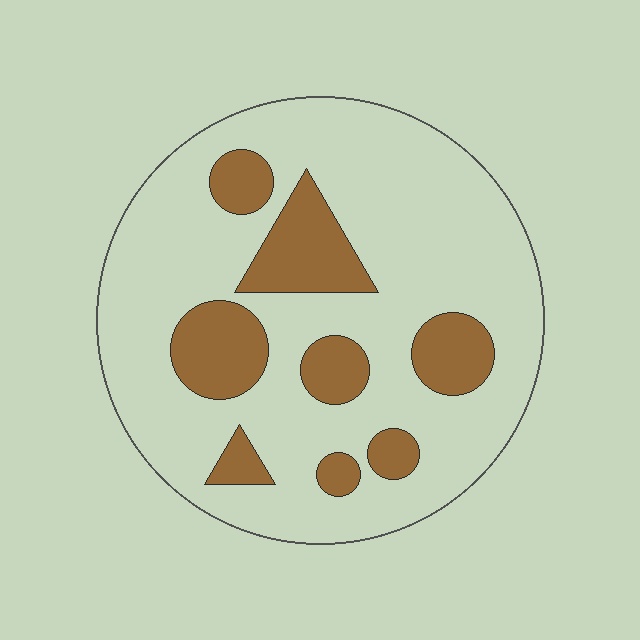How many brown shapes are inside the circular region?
8.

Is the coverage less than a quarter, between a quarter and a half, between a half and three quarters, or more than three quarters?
Less than a quarter.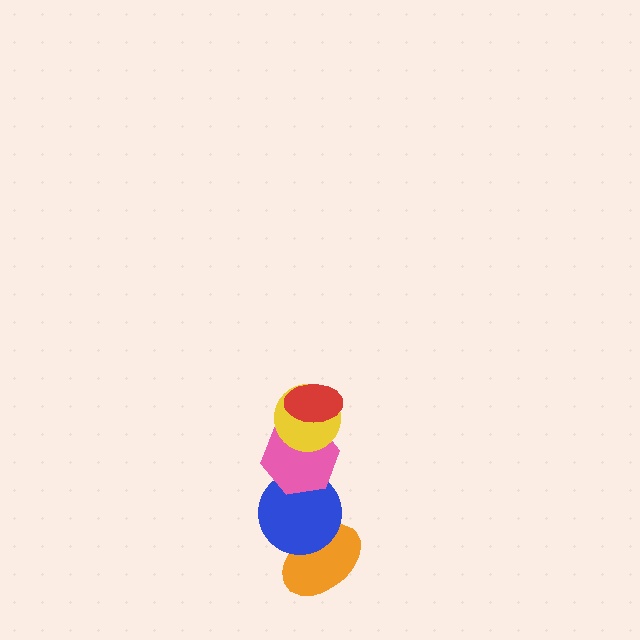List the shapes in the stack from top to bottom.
From top to bottom: the red ellipse, the yellow circle, the pink hexagon, the blue circle, the orange ellipse.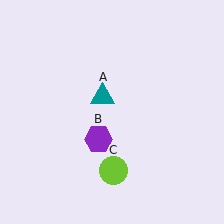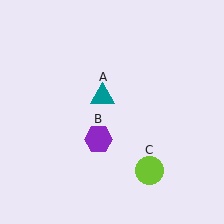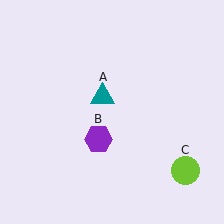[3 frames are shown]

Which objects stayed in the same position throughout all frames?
Teal triangle (object A) and purple hexagon (object B) remained stationary.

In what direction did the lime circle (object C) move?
The lime circle (object C) moved right.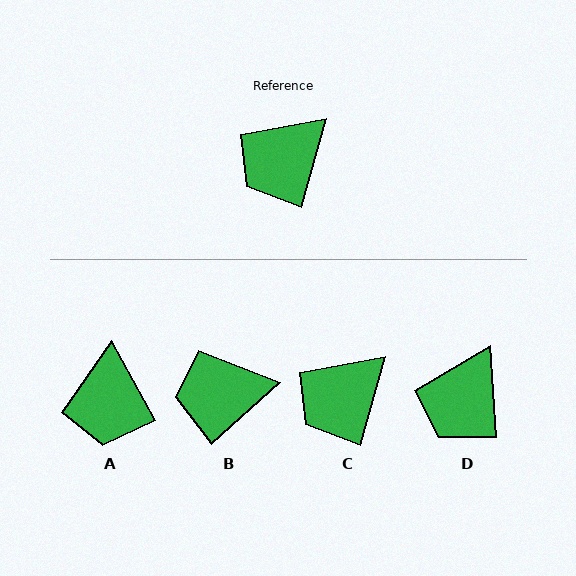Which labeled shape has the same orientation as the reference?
C.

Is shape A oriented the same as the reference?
No, it is off by about 45 degrees.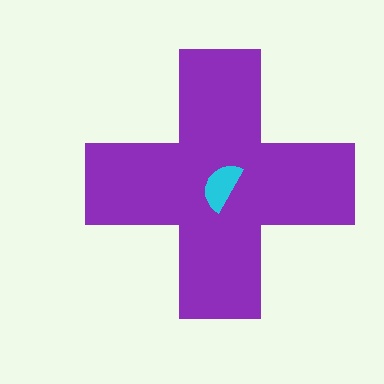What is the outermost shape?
The purple cross.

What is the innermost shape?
The cyan semicircle.